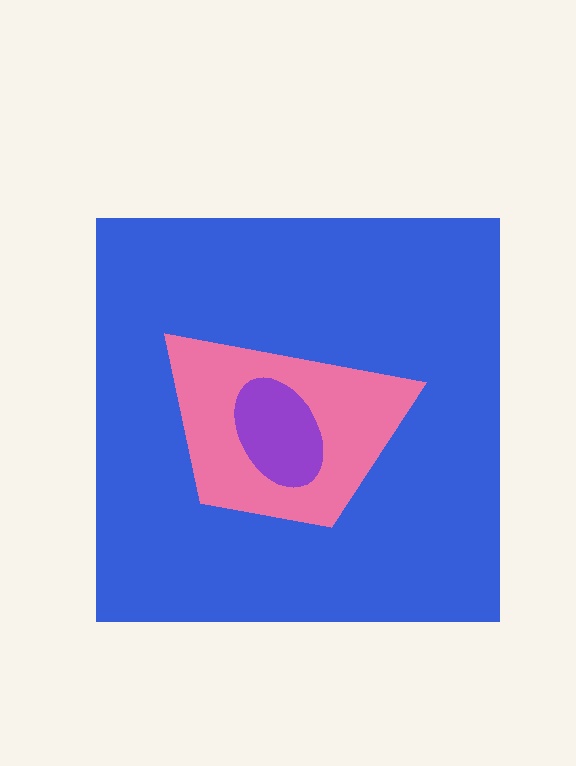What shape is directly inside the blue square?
The pink trapezoid.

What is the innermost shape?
The purple ellipse.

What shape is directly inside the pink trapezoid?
The purple ellipse.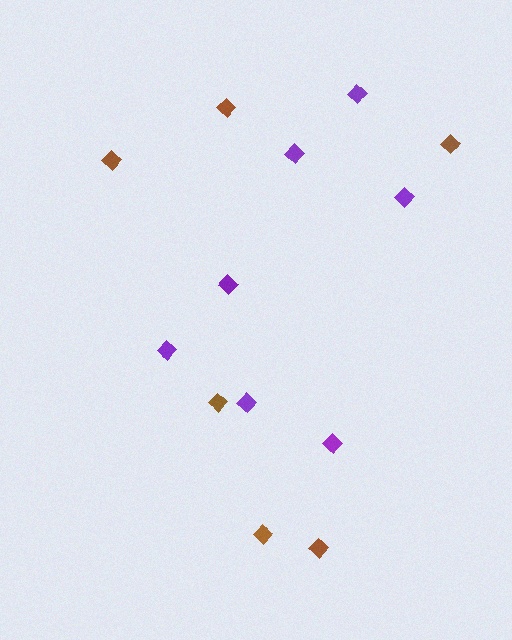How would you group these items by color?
There are 2 groups: one group of purple diamonds (7) and one group of brown diamonds (6).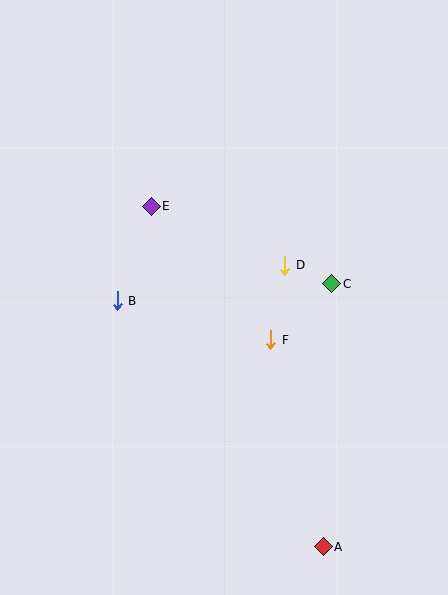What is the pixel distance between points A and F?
The distance between A and F is 214 pixels.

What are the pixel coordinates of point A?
Point A is at (323, 547).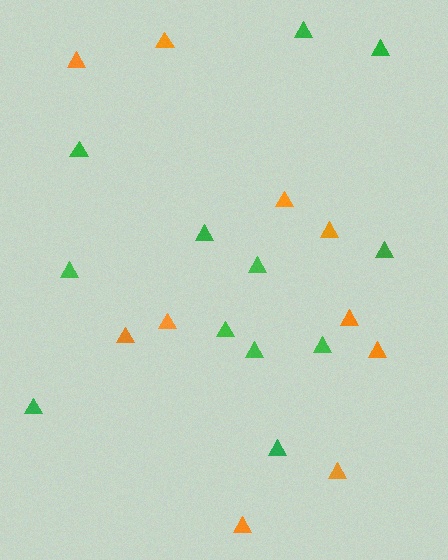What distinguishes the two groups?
There are 2 groups: one group of orange triangles (10) and one group of green triangles (12).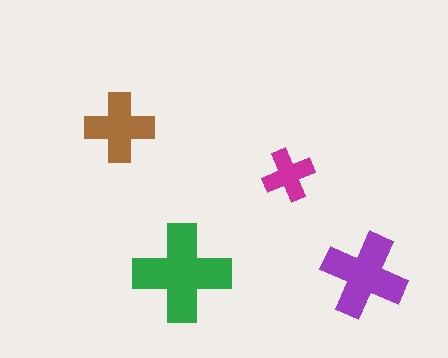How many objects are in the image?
There are 4 objects in the image.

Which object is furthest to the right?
The purple cross is rightmost.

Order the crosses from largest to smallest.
the green one, the purple one, the brown one, the magenta one.